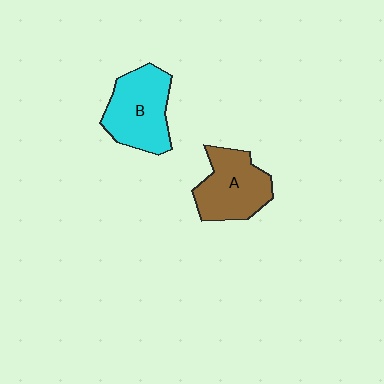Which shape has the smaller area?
Shape A (brown).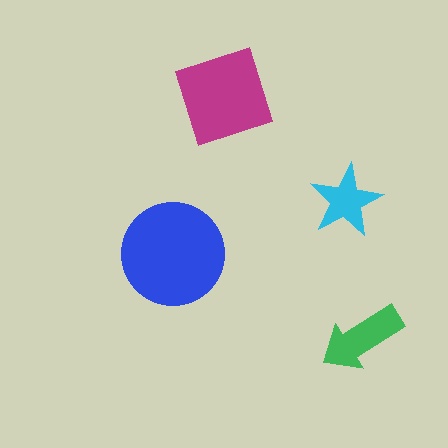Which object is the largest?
The blue circle.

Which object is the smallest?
The cyan star.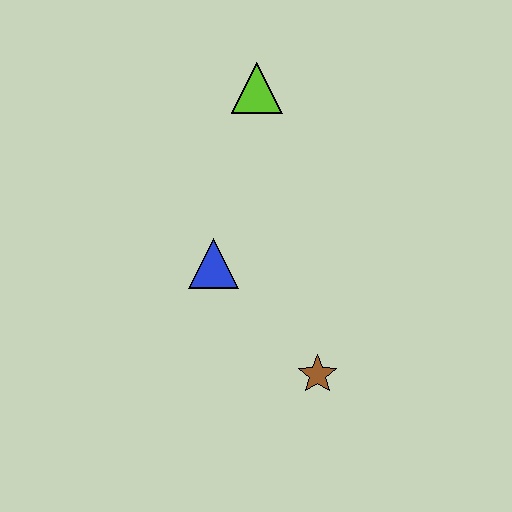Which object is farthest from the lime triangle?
The brown star is farthest from the lime triangle.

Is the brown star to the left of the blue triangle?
No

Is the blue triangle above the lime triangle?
No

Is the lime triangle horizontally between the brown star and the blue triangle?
Yes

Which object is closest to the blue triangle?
The brown star is closest to the blue triangle.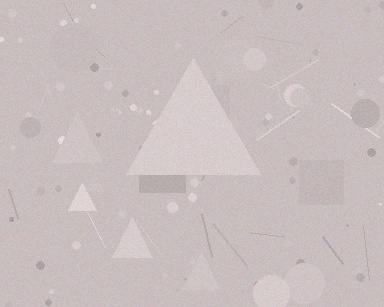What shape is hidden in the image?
A triangle is hidden in the image.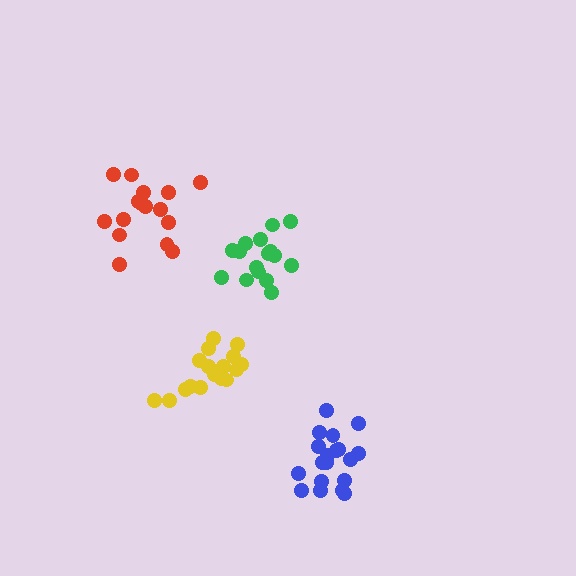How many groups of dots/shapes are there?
There are 4 groups.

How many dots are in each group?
Group 1: 16 dots, Group 2: 16 dots, Group 3: 17 dots, Group 4: 19 dots (68 total).